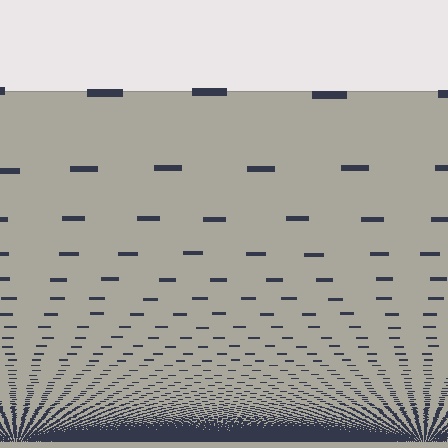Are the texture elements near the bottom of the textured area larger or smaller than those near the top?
Smaller. The gradient is inverted — elements near the bottom are smaller and denser.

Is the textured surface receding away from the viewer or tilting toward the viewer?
The surface appears to tilt toward the viewer. Texture elements get larger and sparser toward the top.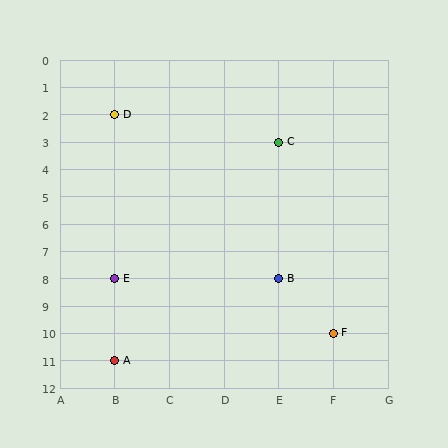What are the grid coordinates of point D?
Point D is at grid coordinates (B, 2).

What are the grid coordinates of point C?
Point C is at grid coordinates (E, 3).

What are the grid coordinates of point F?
Point F is at grid coordinates (F, 10).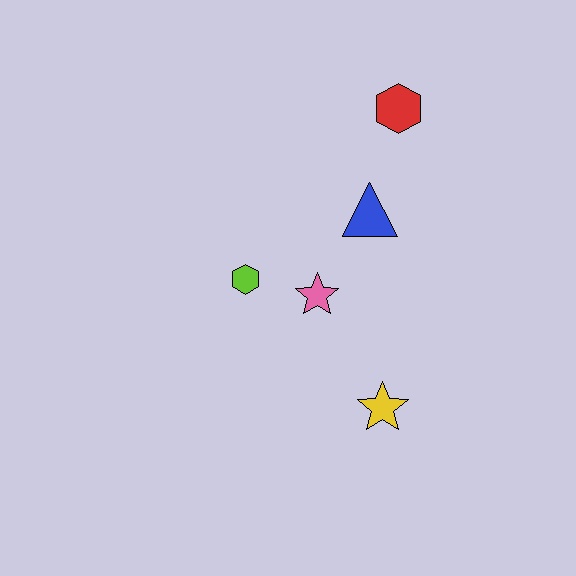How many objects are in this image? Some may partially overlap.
There are 5 objects.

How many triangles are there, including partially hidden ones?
There is 1 triangle.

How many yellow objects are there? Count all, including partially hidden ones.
There is 1 yellow object.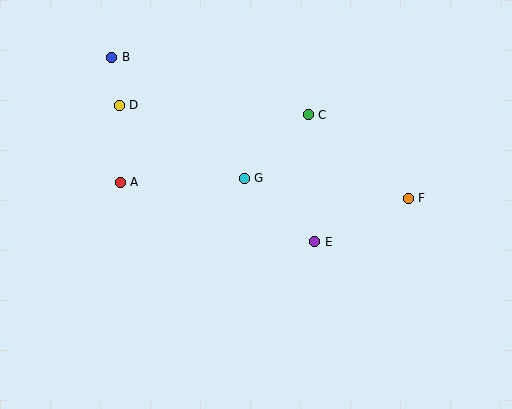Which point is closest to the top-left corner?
Point B is closest to the top-left corner.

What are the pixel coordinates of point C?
Point C is at (308, 115).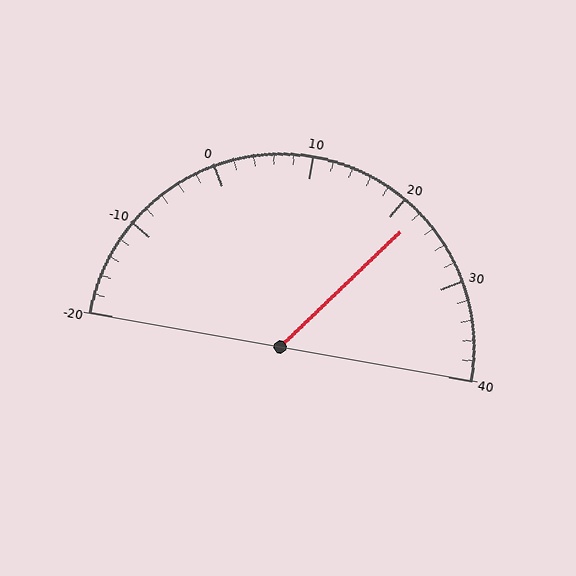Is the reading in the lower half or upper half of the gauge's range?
The reading is in the upper half of the range (-20 to 40).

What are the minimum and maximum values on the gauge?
The gauge ranges from -20 to 40.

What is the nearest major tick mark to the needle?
The nearest major tick mark is 20.